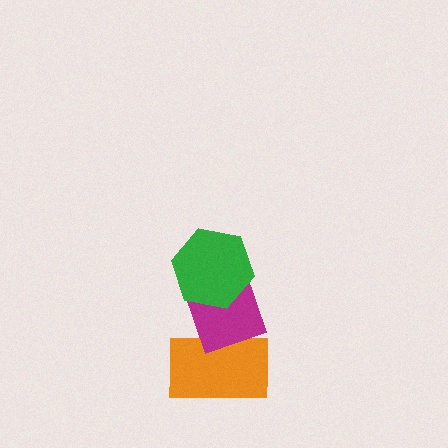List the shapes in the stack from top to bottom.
From top to bottom: the green hexagon, the magenta diamond, the orange rectangle.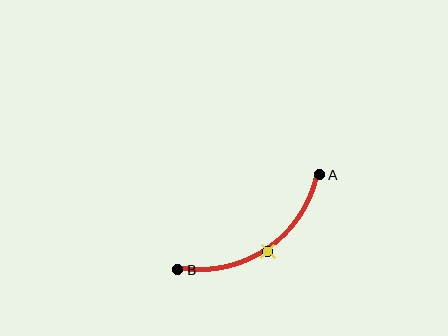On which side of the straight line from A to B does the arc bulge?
The arc bulges below and to the right of the straight line connecting A and B.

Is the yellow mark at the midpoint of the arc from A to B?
Yes. The yellow mark lies on the arc at equal arc-length from both A and B — it is the arc midpoint.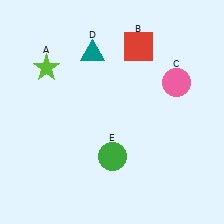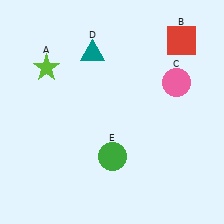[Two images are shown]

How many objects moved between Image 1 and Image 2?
1 object moved between the two images.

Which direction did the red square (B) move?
The red square (B) moved right.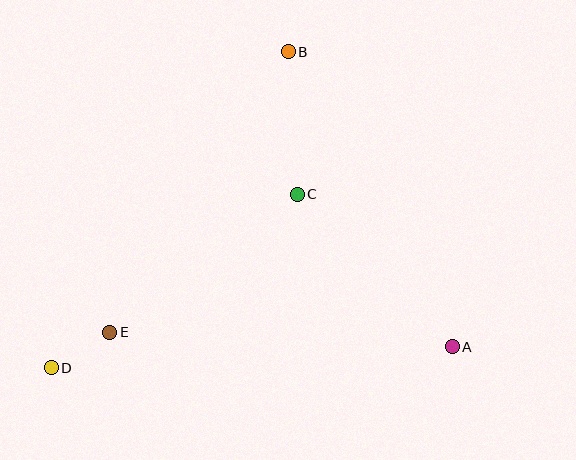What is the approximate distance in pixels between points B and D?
The distance between B and D is approximately 395 pixels.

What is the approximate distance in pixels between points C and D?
The distance between C and D is approximately 301 pixels.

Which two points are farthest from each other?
Points A and D are farthest from each other.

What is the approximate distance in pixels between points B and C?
The distance between B and C is approximately 143 pixels.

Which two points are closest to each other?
Points D and E are closest to each other.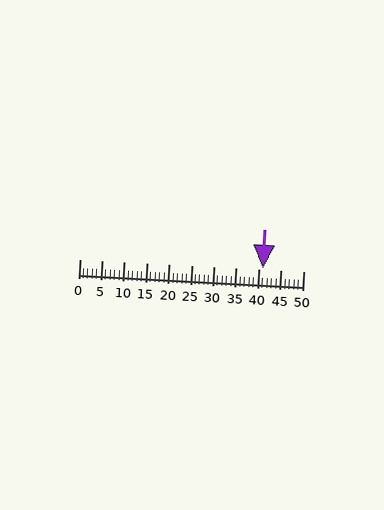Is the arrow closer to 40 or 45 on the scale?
The arrow is closer to 40.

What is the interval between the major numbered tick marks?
The major tick marks are spaced 5 units apart.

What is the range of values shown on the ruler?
The ruler shows values from 0 to 50.